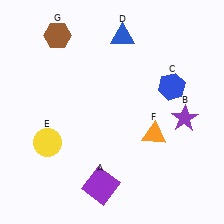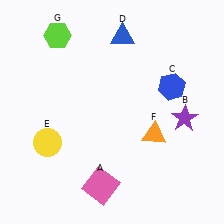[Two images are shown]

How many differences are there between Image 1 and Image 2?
There are 2 differences between the two images.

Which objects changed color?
A changed from purple to pink. G changed from brown to lime.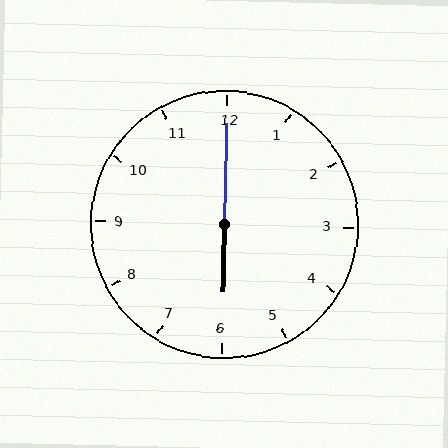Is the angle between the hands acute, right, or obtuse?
It is obtuse.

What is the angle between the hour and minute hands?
Approximately 180 degrees.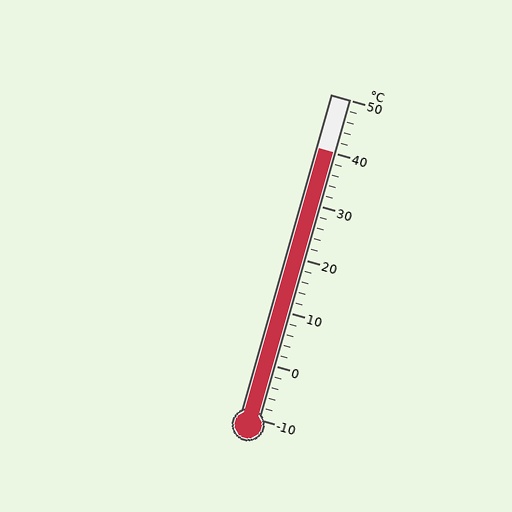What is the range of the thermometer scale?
The thermometer scale ranges from -10°C to 50°C.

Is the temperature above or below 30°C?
The temperature is above 30°C.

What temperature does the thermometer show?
The thermometer shows approximately 40°C.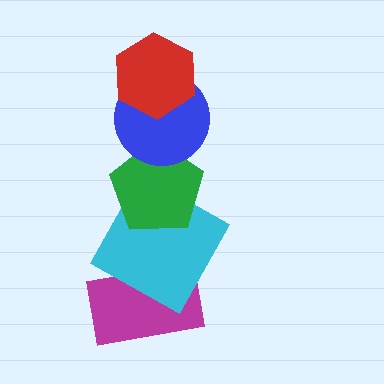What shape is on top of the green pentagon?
The blue circle is on top of the green pentagon.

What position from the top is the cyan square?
The cyan square is 4th from the top.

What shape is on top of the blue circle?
The red hexagon is on top of the blue circle.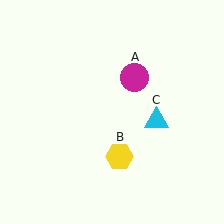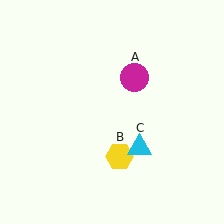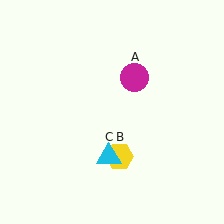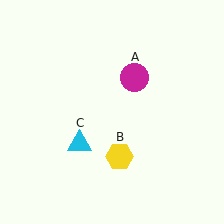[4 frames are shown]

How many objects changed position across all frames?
1 object changed position: cyan triangle (object C).